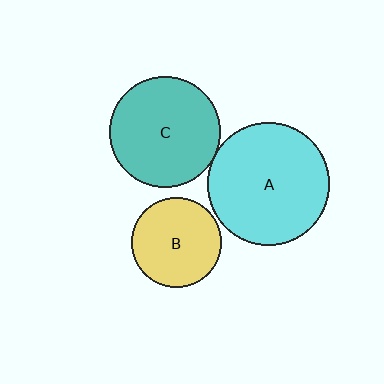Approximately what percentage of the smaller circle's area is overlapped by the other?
Approximately 5%.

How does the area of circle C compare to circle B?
Approximately 1.5 times.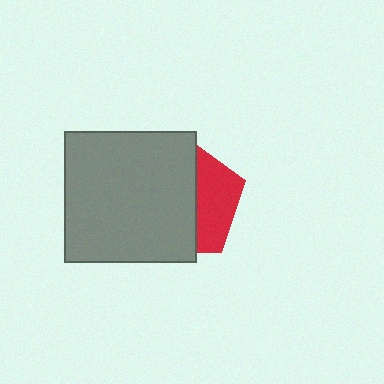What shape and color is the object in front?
The object in front is a gray square.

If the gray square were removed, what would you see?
You would see the complete red pentagon.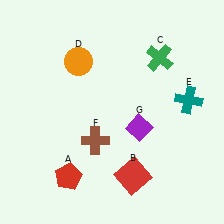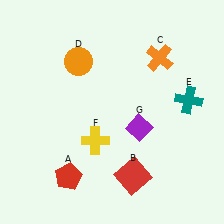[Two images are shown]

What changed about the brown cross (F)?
In Image 1, F is brown. In Image 2, it changed to yellow.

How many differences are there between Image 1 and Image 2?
There are 2 differences between the two images.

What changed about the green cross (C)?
In Image 1, C is green. In Image 2, it changed to orange.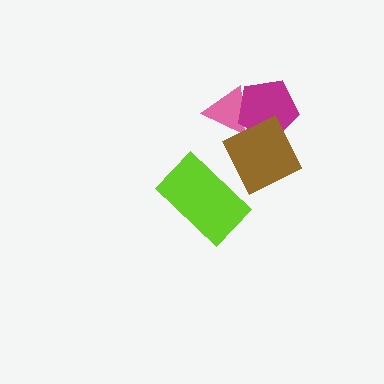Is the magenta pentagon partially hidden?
Yes, it is partially covered by another shape.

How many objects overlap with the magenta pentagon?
2 objects overlap with the magenta pentagon.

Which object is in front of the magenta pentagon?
The brown diamond is in front of the magenta pentagon.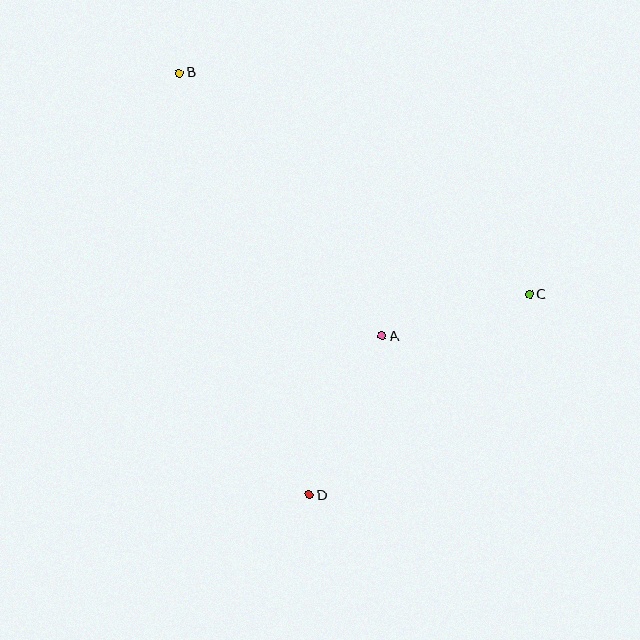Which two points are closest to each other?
Points A and C are closest to each other.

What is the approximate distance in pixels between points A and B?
The distance between A and B is approximately 333 pixels.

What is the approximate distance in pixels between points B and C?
The distance between B and C is approximately 415 pixels.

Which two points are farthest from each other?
Points B and D are farthest from each other.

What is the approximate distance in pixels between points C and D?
The distance between C and D is approximately 299 pixels.